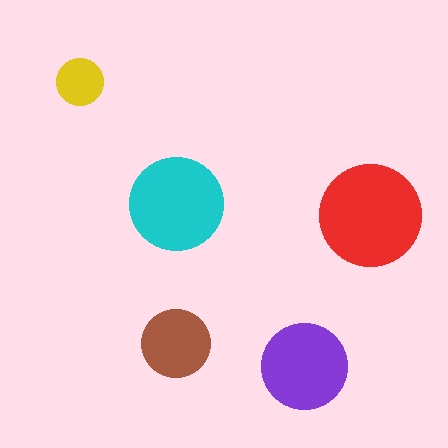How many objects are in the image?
There are 5 objects in the image.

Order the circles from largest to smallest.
the red one, the cyan one, the purple one, the brown one, the yellow one.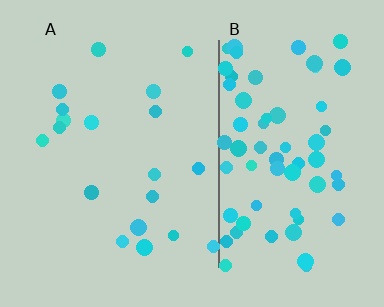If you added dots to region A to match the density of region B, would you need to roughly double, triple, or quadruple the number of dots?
Approximately quadruple.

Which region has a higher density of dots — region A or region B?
B (the right).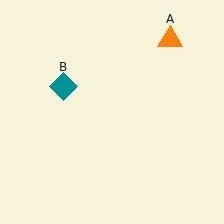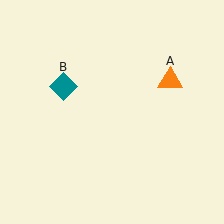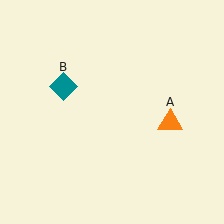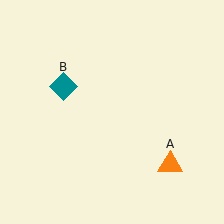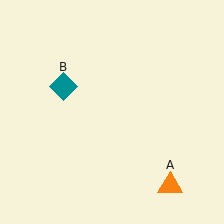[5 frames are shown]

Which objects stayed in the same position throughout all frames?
Teal diamond (object B) remained stationary.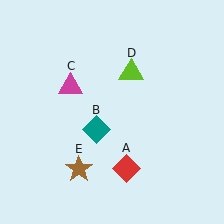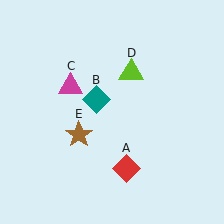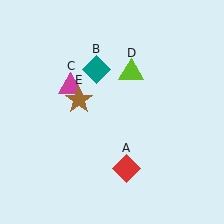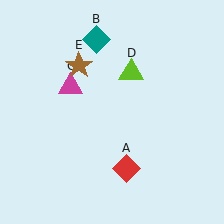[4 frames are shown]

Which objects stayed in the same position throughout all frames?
Red diamond (object A) and magenta triangle (object C) and lime triangle (object D) remained stationary.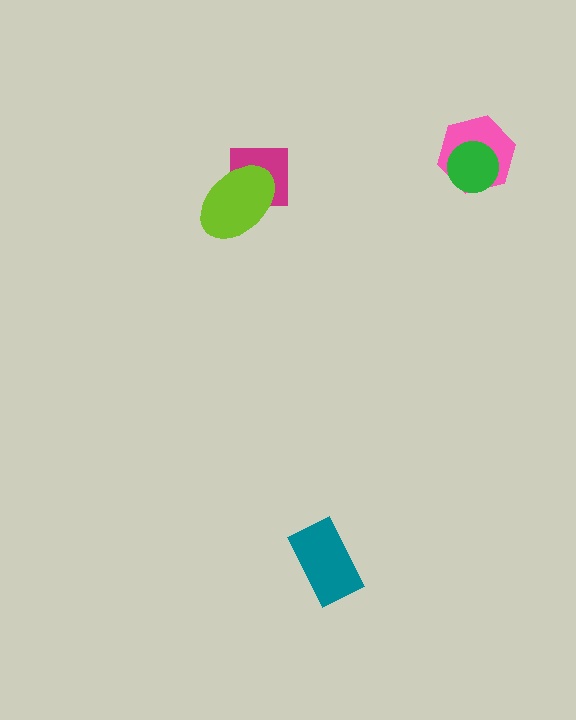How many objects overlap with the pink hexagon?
1 object overlaps with the pink hexagon.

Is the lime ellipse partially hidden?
No, no other shape covers it.